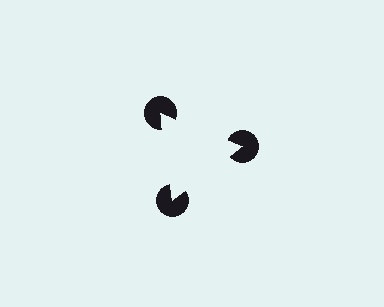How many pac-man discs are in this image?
There are 3 — one at each vertex of the illusory triangle.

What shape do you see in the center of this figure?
An illusory triangle — its edges are inferred from the aligned wedge cuts in the pac-man discs, not physically drawn.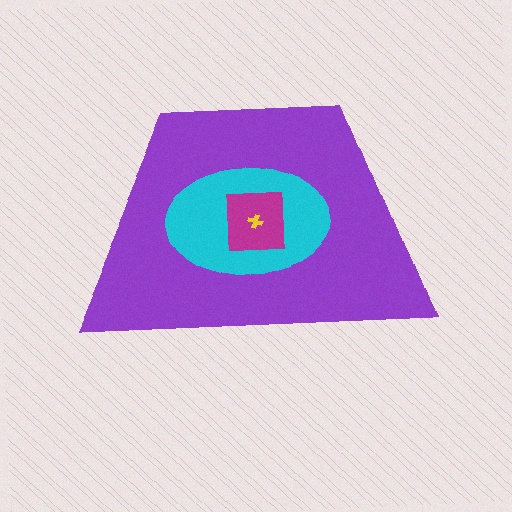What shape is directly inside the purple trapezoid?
The cyan ellipse.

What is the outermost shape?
The purple trapezoid.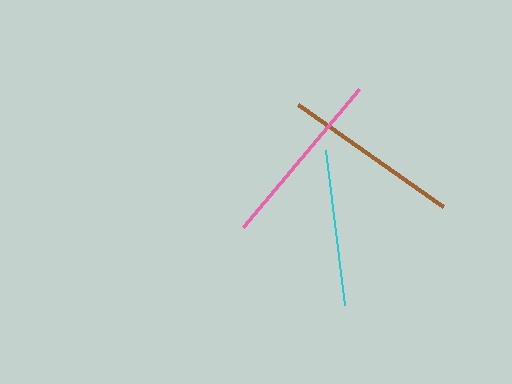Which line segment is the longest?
The pink line is the longest at approximately 180 pixels.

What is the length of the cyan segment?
The cyan segment is approximately 156 pixels long.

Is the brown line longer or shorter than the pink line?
The pink line is longer than the brown line.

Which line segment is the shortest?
The cyan line is the shortest at approximately 156 pixels.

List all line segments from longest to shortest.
From longest to shortest: pink, brown, cyan.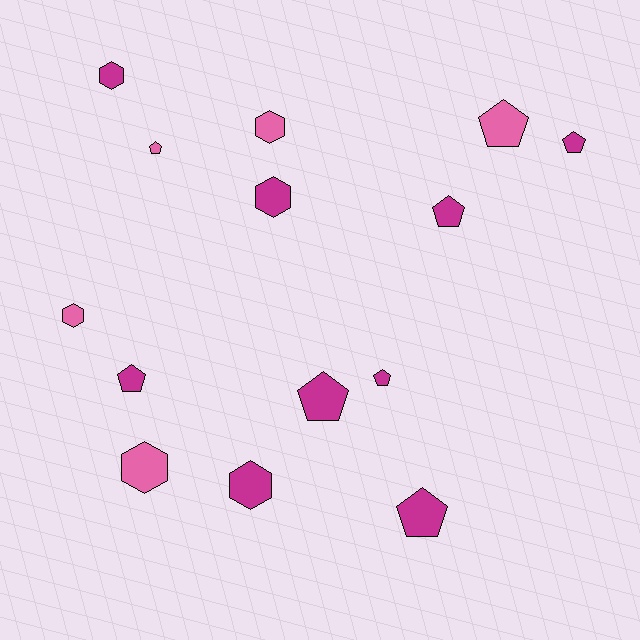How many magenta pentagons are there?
There are 6 magenta pentagons.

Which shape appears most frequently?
Pentagon, with 8 objects.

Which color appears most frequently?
Magenta, with 9 objects.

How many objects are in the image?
There are 14 objects.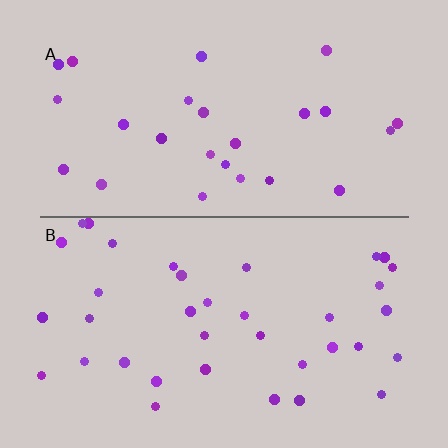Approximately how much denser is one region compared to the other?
Approximately 1.4× — region B over region A.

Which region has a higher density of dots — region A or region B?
B (the bottom).